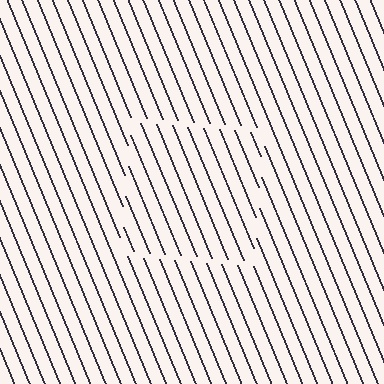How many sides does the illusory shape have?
4 sides — the line-ends trace a square.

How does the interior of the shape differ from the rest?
The interior of the shape contains the same grating, shifted by half a period — the contour is defined by the phase discontinuity where line-ends from the inner and outer gratings abut.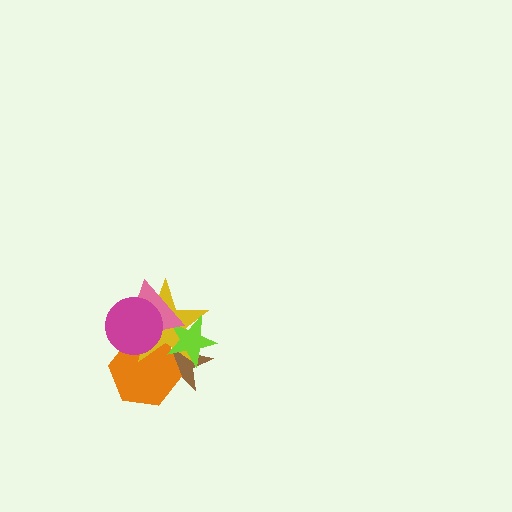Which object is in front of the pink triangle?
The magenta circle is in front of the pink triangle.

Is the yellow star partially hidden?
Yes, it is partially covered by another shape.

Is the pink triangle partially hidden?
Yes, it is partially covered by another shape.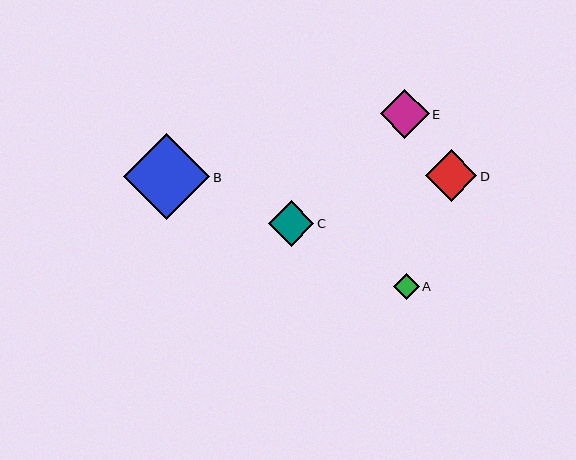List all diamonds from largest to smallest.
From largest to smallest: B, D, E, C, A.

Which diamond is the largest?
Diamond B is the largest with a size of approximately 86 pixels.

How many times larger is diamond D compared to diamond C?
Diamond D is approximately 1.1 times the size of diamond C.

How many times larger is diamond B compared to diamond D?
Diamond B is approximately 1.7 times the size of diamond D.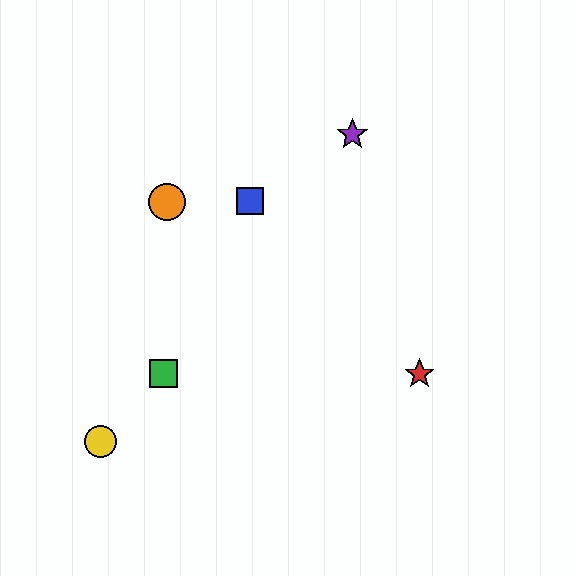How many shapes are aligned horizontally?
2 shapes (the red star, the green square) are aligned horizontally.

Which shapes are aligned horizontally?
The red star, the green square are aligned horizontally.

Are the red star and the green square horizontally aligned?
Yes, both are at y≈374.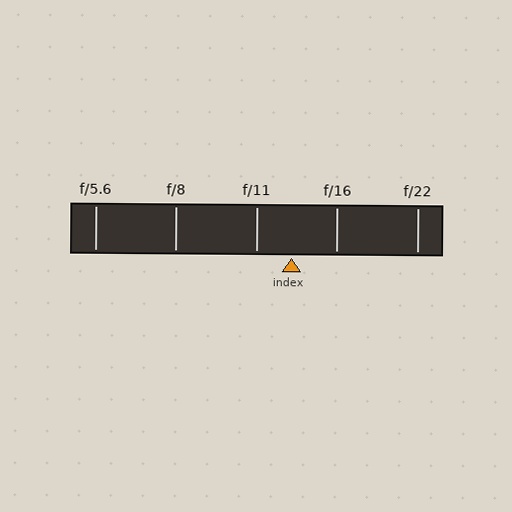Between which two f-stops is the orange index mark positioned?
The index mark is between f/11 and f/16.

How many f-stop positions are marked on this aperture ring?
There are 5 f-stop positions marked.